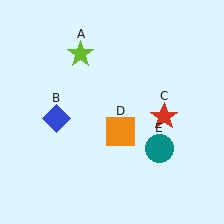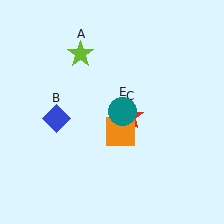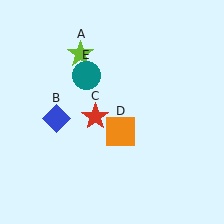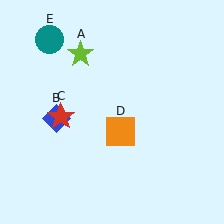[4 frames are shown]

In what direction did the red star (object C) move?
The red star (object C) moved left.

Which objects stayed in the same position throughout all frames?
Lime star (object A) and blue diamond (object B) and orange square (object D) remained stationary.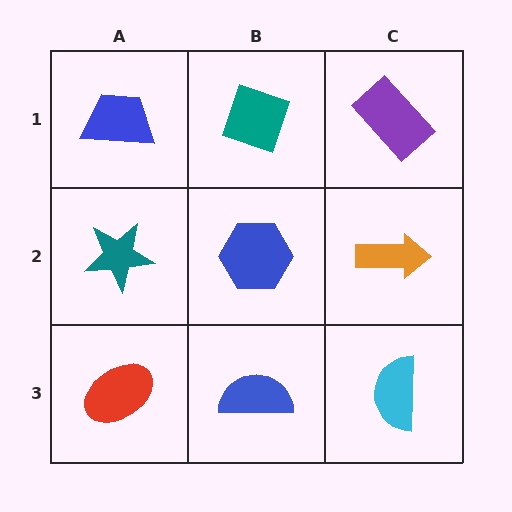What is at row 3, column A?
A red ellipse.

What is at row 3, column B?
A blue semicircle.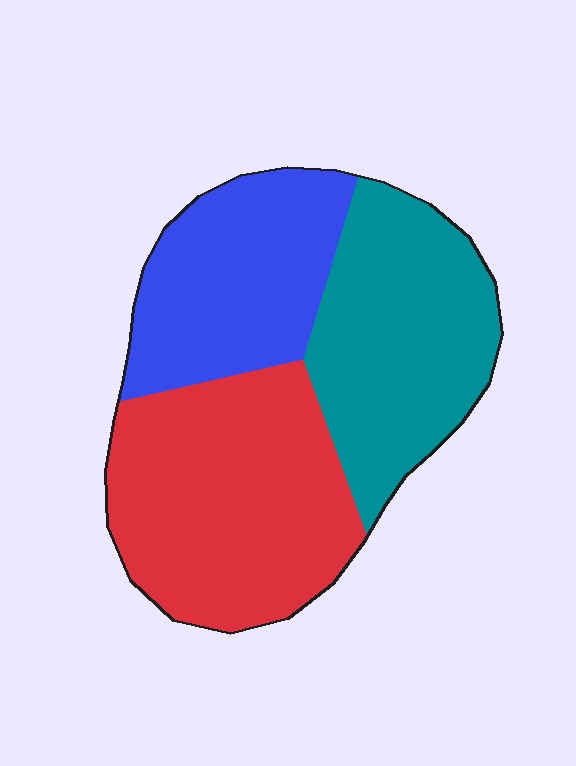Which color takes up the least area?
Blue, at roughly 25%.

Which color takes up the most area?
Red, at roughly 40%.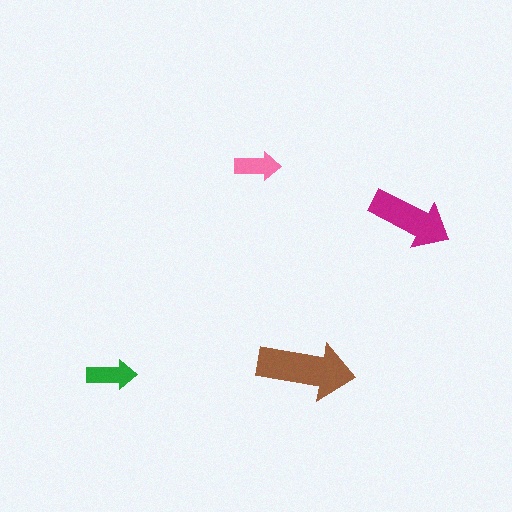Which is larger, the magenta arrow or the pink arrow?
The magenta one.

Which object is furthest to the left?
The green arrow is leftmost.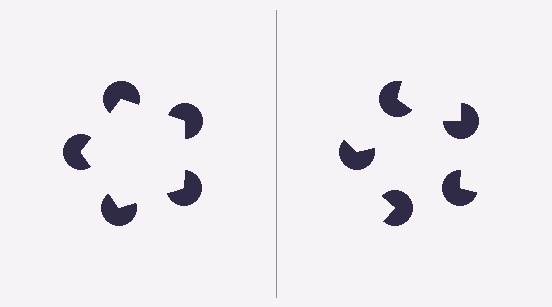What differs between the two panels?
The pac-man discs are positioned identically on both sides; only the wedge orientations differ. On the left they align to a pentagon; on the right they are misaligned.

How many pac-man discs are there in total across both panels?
10 — 5 on each side.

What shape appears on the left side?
An illusory pentagon.